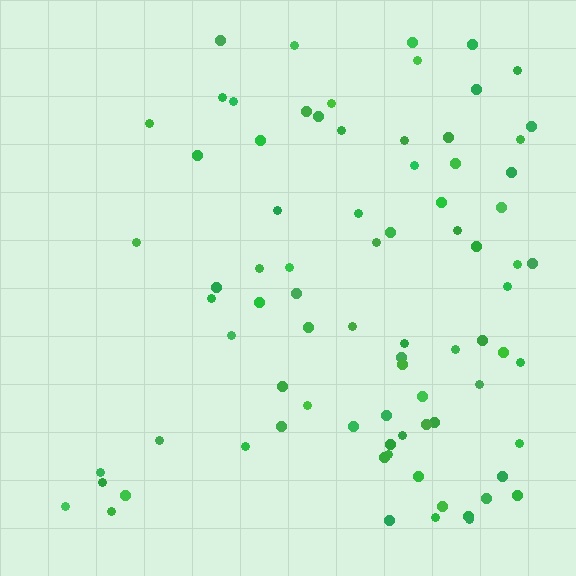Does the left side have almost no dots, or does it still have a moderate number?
Still a moderate number, just noticeably fewer than the right.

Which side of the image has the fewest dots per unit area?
The left.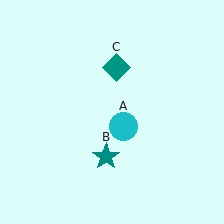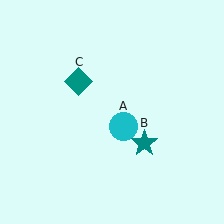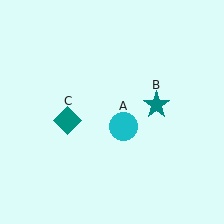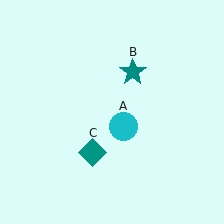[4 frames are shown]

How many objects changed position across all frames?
2 objects changed position: teal star (object B), teal diamond (object C).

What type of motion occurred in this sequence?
The teal star (object B), teal diamond (object C) rotated counterclockwise around the center of the scene.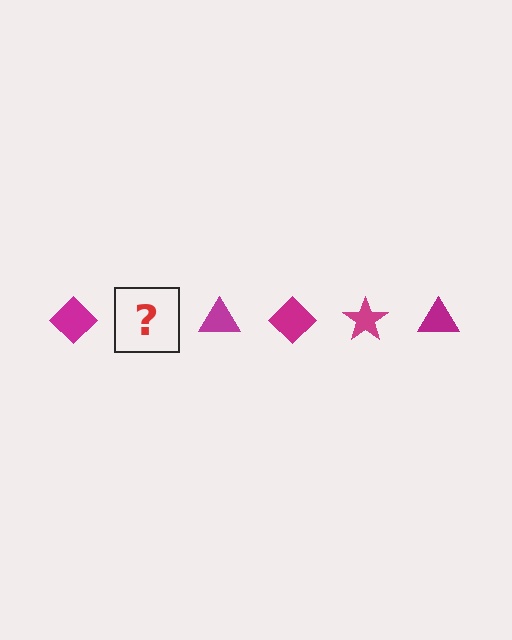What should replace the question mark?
The question mark should be replaced with a magenta star.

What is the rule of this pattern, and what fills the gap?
The rule is that the pattern cycles through diamond, star, triangle shapes in magenta. The gap should be filled with a magenta star.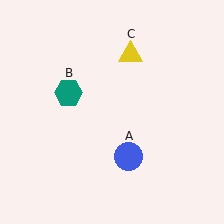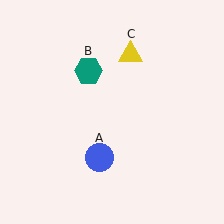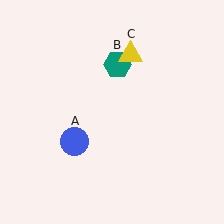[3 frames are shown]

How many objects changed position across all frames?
2 objects changed position: blue circle (object A), teal hexagon (object B).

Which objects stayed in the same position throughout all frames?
Yellow triangle (object C) remained stationary.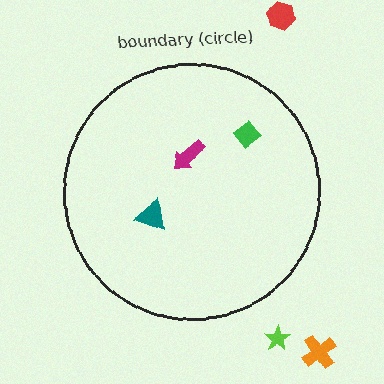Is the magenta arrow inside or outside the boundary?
Inside.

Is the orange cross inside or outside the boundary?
Outside.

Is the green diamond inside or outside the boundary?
Inside.